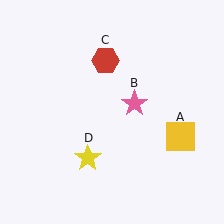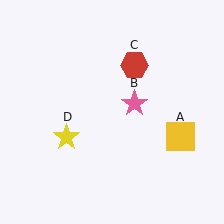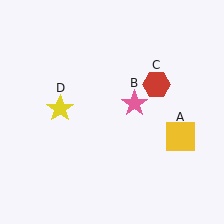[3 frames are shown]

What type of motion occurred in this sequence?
The red hexagon (object C), yellow star (object D) rotated clockwise around the center of the scene.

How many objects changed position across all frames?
2 objects changed position: red hexagon (object C), yellow star (object D).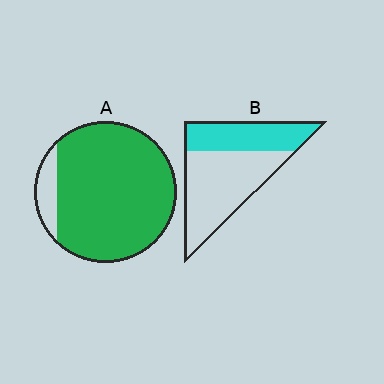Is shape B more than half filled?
No.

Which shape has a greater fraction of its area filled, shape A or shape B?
Shape A.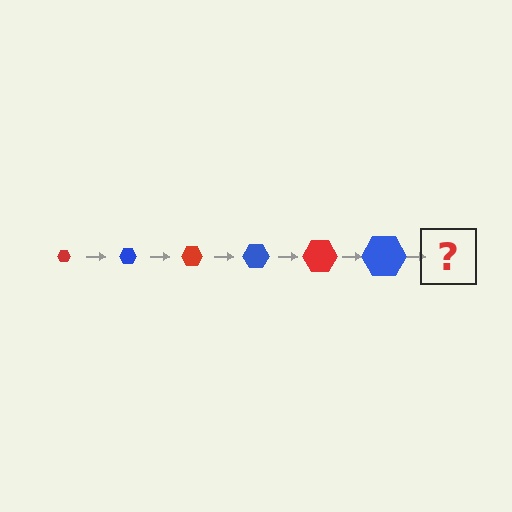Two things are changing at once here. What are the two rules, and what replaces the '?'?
The two rules are that the hexagon grows larger each step and the color cycles through red and blue. The '?' should be a red hexagon, larger than the previous one.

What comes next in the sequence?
The next element should be a red hexagon, larger than the previous one.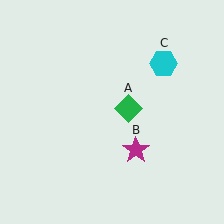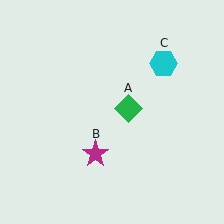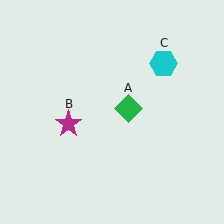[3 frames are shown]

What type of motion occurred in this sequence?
The magenta star (object B) rotated clockwise around the center of the scene.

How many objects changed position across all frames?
1 object changed position: magenta star (object B).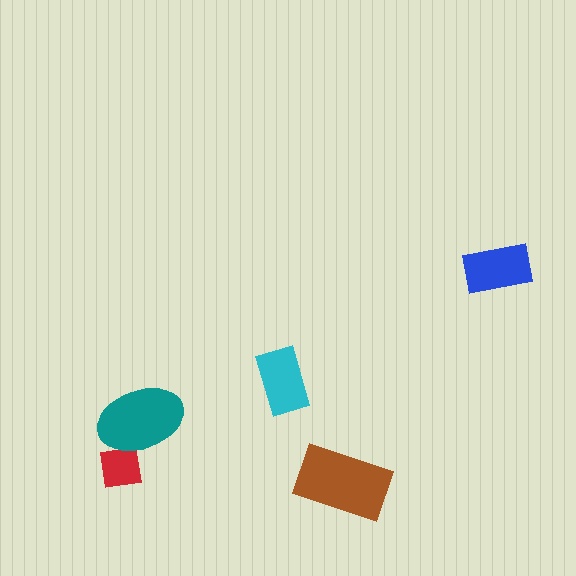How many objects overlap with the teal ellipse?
1 object overlaps with the teal ellipse.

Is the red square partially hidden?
Yes, it is partially covered by another shape.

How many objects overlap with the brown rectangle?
0 objects overlap with the brown rectangle.